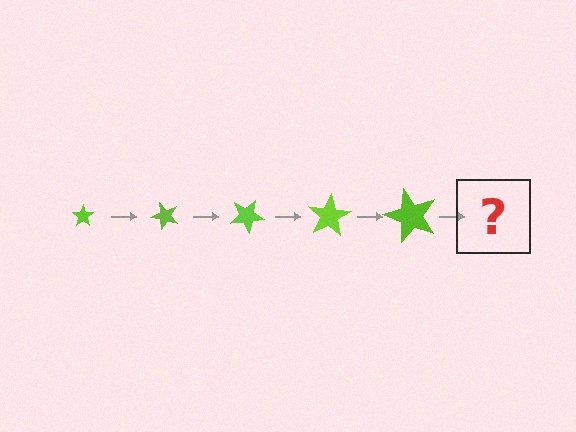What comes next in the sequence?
The next element should be a star, larger than the previous one and rotated 250 degrees from the start.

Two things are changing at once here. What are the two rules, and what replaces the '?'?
The two rules are that the star grows larger each step and it rotates 50 degrees each step. The '?' should be a star, larger than the previous one and rotated 250 degrees from the start.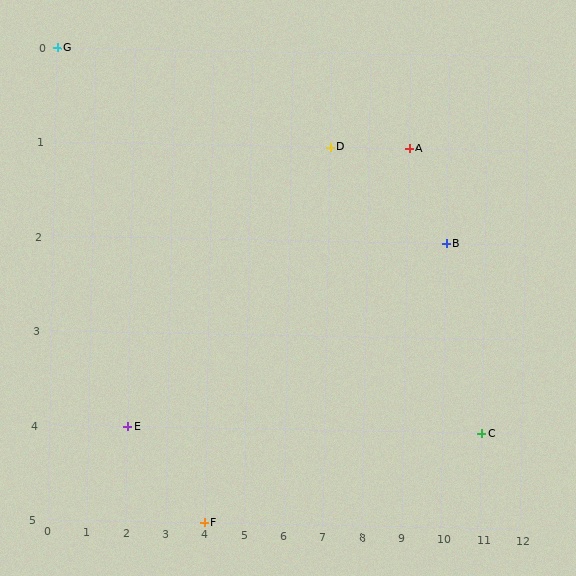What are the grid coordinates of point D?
Point D is at grid coordinates (7, 1).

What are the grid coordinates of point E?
Point E is at grid coordinates (2, 4).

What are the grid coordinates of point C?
Point C is at grid coordinates (11, 4).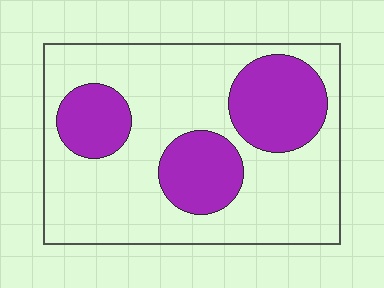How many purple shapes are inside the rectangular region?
3.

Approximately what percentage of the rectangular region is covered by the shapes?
Approximately 30%.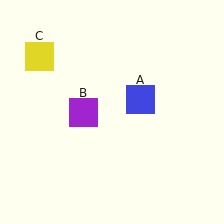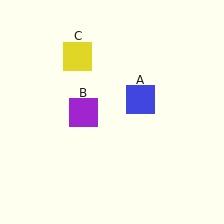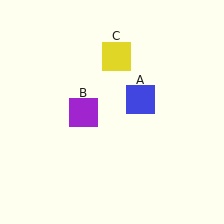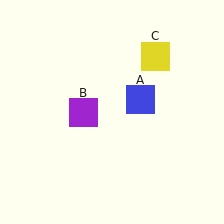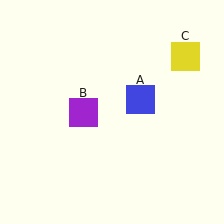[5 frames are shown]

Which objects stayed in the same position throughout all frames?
Blue square (object A) and purple square (object B) remained stationary.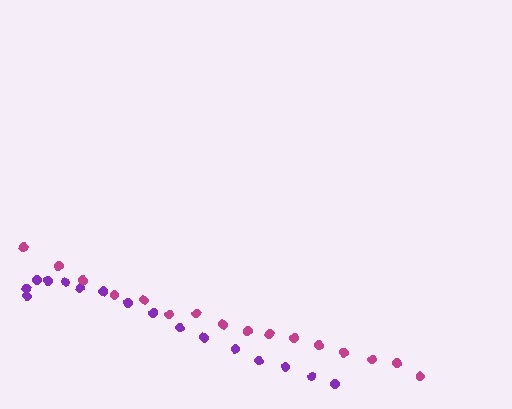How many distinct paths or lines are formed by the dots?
There are 2 distinct paths.